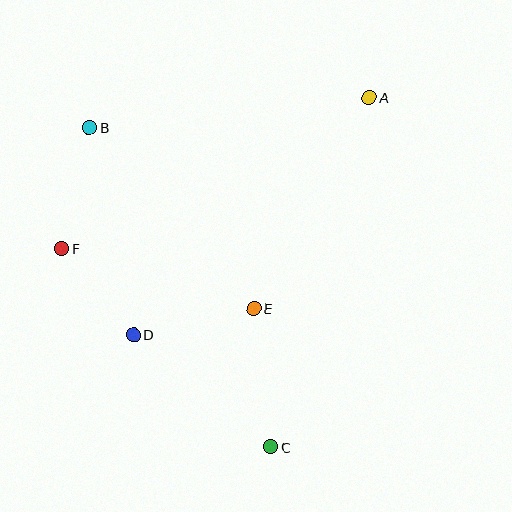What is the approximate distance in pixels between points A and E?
The distance between A and E is approximately 241 pixels.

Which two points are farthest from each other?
Points B and C are farthest from each other.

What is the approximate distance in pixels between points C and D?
The distance between C and D is approximately 178 pixels.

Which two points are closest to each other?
Points D and F are closest to each other.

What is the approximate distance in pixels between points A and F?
The distance between A and F is approximately 343 pixels.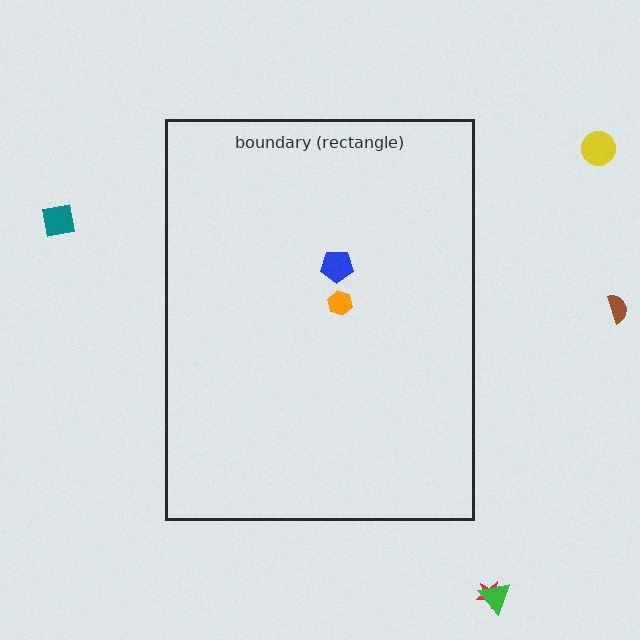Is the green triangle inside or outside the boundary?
Outside.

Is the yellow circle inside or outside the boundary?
Outside.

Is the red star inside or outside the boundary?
Outside.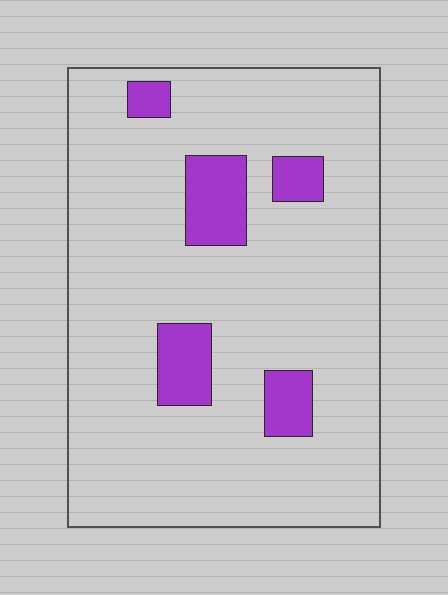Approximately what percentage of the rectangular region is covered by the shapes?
Approximately 10%.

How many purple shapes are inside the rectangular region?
5.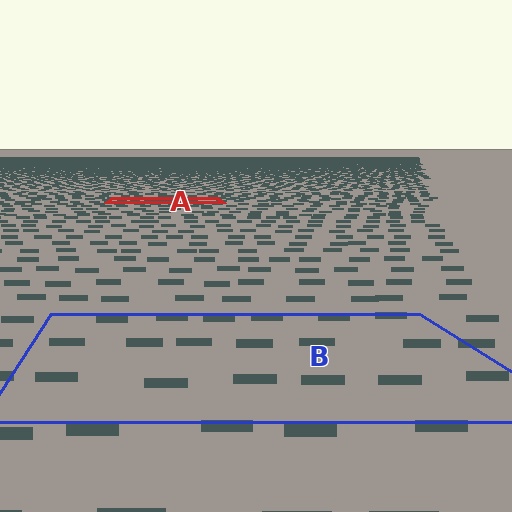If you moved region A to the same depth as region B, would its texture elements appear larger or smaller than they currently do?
They would appear larger. At a closer depth, the same texture elements are projected at a bigger on-screen size.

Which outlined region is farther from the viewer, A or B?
Region A is farther from the viewer — the texture elements inside it appear smaller and more densely packed.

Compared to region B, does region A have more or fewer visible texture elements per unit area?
Region A has more texture elements per unit area — they are packed more densely because it is farther away.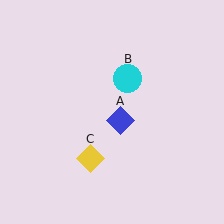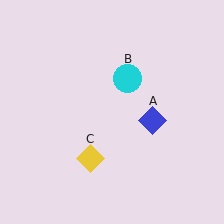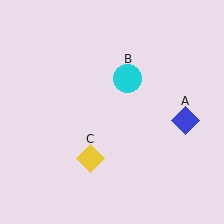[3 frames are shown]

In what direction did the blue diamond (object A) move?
The blue diamond (object A) moved right.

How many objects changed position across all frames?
1 object changed position: blue diamond (object A).